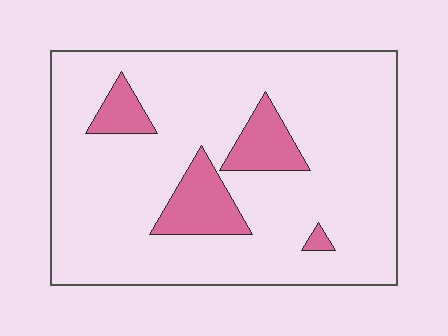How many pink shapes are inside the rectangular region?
4.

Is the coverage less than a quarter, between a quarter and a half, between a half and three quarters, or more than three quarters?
Less than a quarter.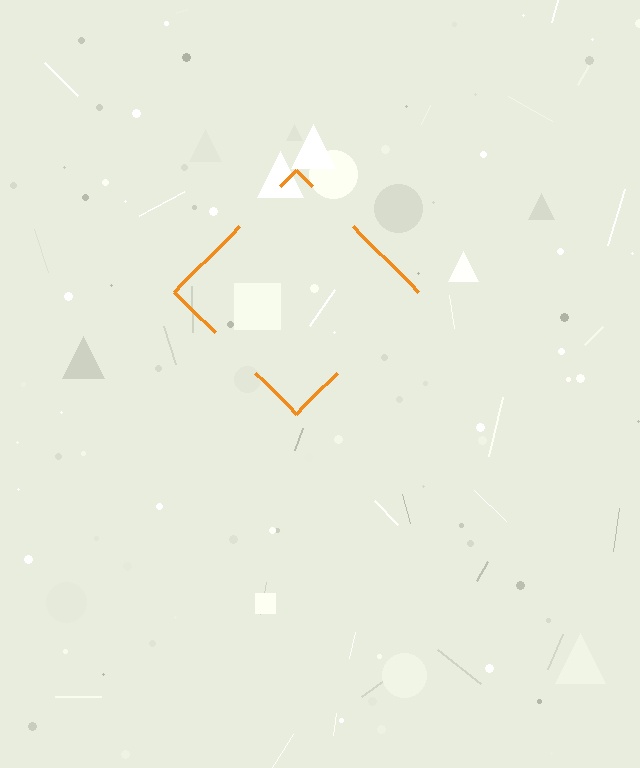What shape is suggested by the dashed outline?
The dashed outline suggests a diamond.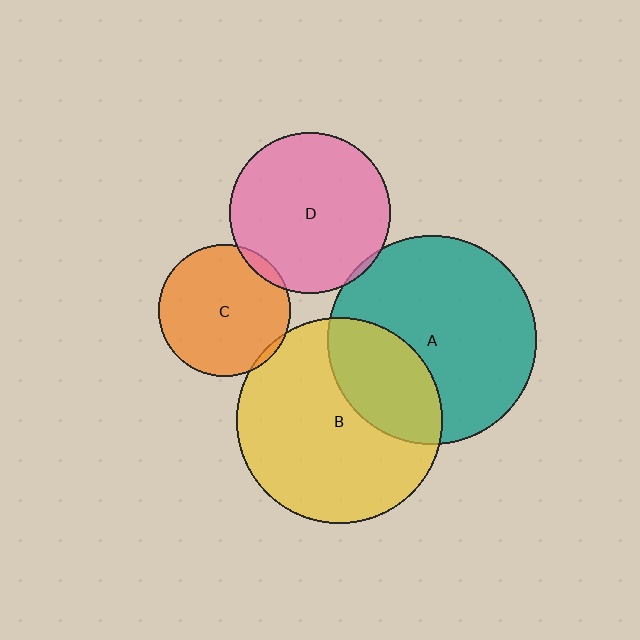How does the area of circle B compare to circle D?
Approximately 1.6 times.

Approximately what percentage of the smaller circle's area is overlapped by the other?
Approximately 5%.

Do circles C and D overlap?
Yes.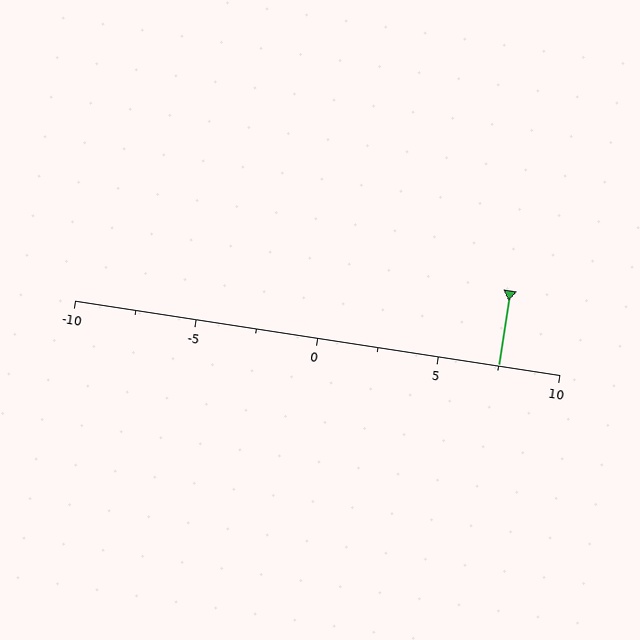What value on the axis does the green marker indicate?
The marker indicates approximately 7.5.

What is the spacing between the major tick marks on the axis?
The major ticks are spaced 5 apart.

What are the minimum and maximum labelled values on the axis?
The axis runs from -10 to 10.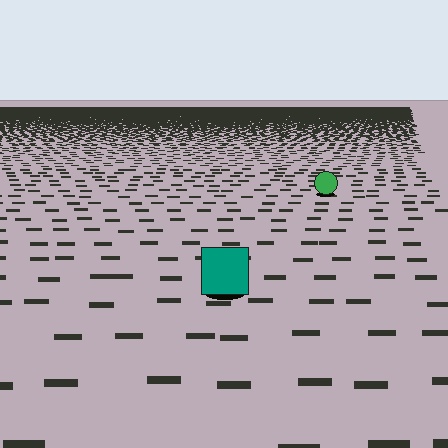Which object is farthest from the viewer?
The green circle is farthest from the viewer. It appears smaller and the ground texture around it is denser.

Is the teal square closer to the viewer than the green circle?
Yes. The teal square is closer — you can tell from the texture gradient: the ground texture is coarser near it.